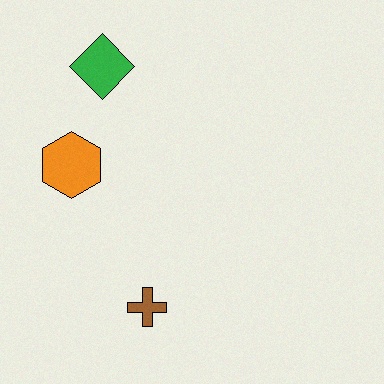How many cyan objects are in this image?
There are no cyan objects.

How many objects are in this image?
There are 3 objects.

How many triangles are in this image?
There are no triangles.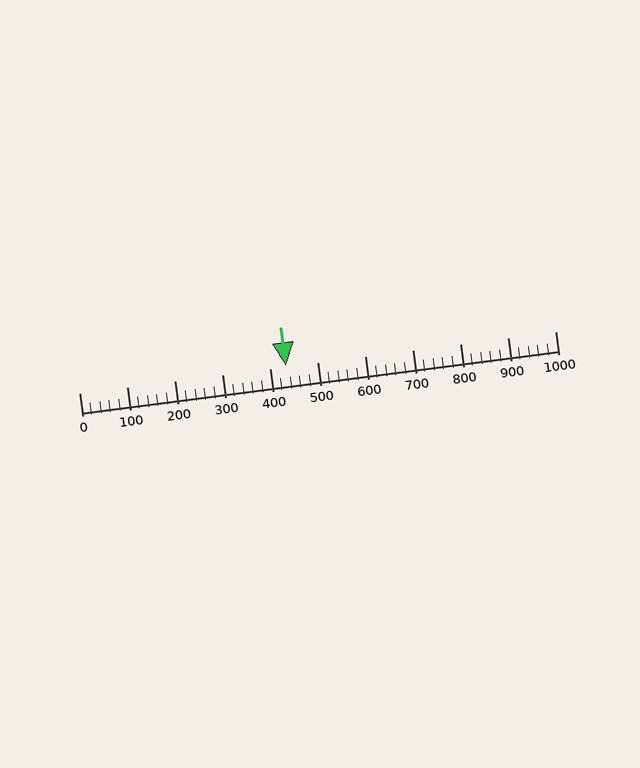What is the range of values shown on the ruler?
The ruler shows values from 0 to 1000.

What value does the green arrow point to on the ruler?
The green arrow points to approximately 434.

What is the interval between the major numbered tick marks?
The major tick marks are spaced 100 units apart.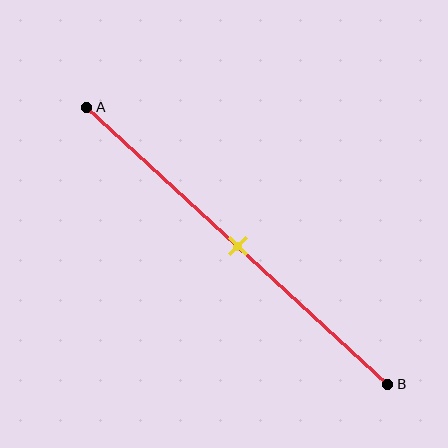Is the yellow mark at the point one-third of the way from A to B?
No, the mark is at about 50% from A, not at the 33% one-third point.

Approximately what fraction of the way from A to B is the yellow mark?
The yellow mark is approximately 50% of the way from A to B.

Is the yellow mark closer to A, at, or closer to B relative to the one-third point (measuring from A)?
The yellow mark is closer to point B than the one-third point of segment AB.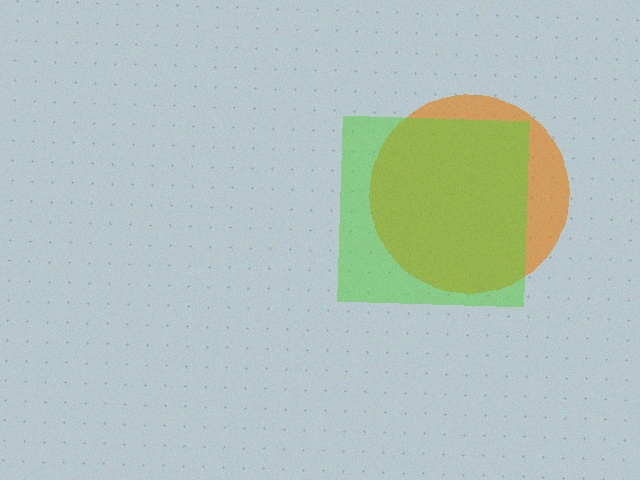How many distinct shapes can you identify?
There are 2 distinct shapes: an orange circle, a lime square.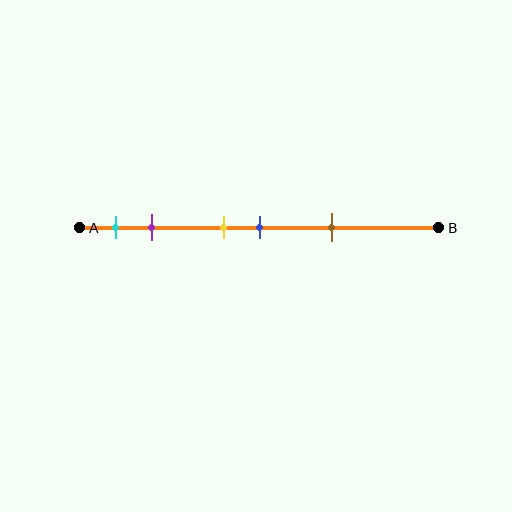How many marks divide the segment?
There are 5 marks dividing the segment.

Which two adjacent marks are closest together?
The yellow and blue marks are the closest adjacent pair.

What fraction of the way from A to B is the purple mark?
The purple mark is approximately 20% (0.2) of the way from A to B.